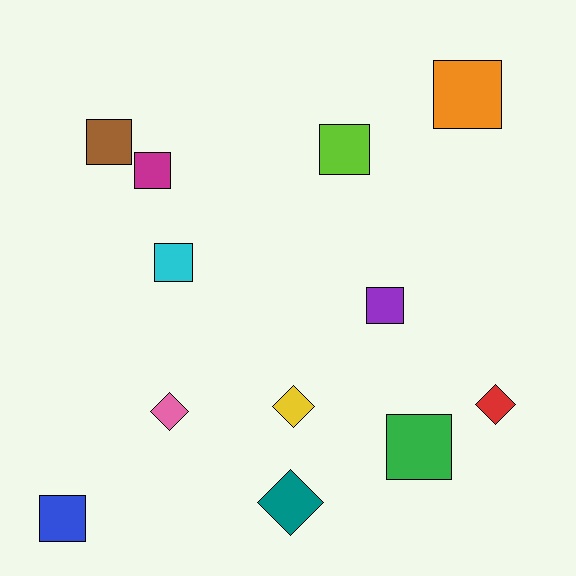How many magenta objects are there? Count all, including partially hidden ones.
There is 1 magenta object.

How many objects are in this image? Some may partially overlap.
There are 12 objects.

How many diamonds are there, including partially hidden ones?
There are 4 diamonds.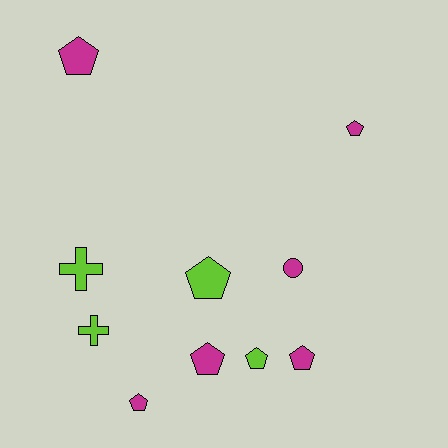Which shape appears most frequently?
Pentagon, with 7 objects.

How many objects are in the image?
There are 10 objects.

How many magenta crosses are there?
There are no magenta crosses.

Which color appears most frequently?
Magenta, with 6 objects.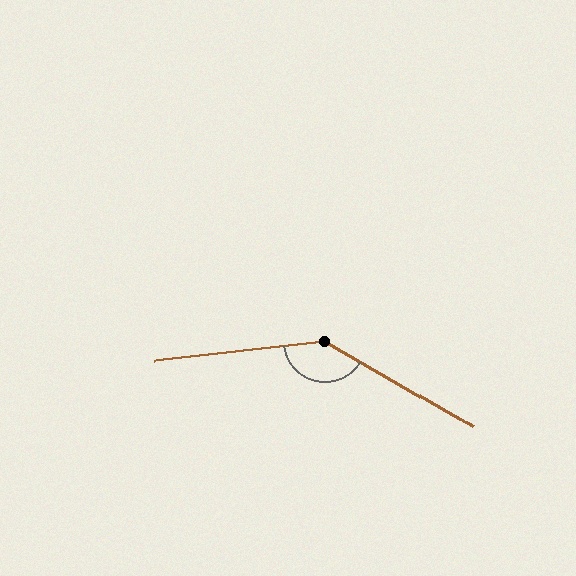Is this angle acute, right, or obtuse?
It is obtuse.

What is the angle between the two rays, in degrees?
Approximately 144 degrees.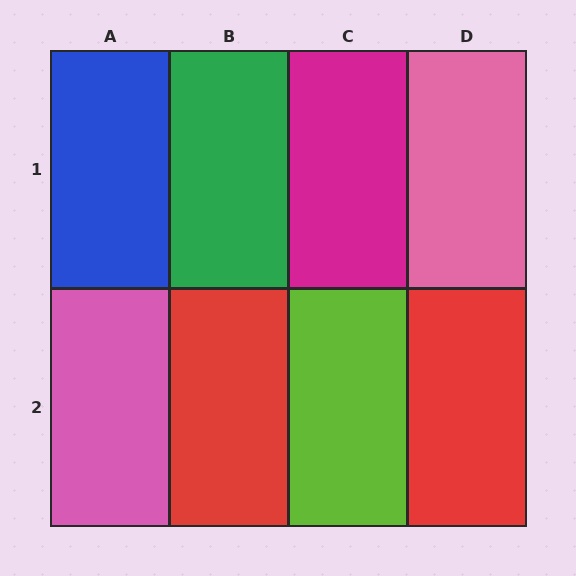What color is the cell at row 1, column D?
Pink.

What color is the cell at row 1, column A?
Blue.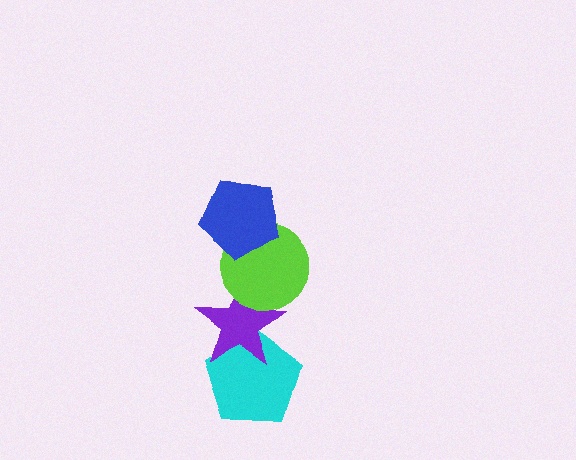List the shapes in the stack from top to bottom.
From top to bottom: the blue pentagon, the lime circle, the purple star, the cyan pentagon.